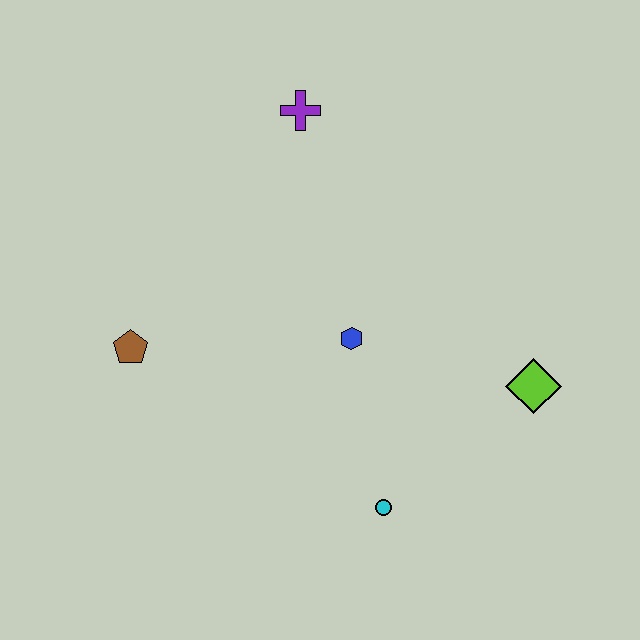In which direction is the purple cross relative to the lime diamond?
The purple cross is above the lime diamond.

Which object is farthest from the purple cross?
The cyan circle is farthest from the purple cross.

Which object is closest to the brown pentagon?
The blue hexagon is closest to the brown pentagon.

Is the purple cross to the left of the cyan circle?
Yes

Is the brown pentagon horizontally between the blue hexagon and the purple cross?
No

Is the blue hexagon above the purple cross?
No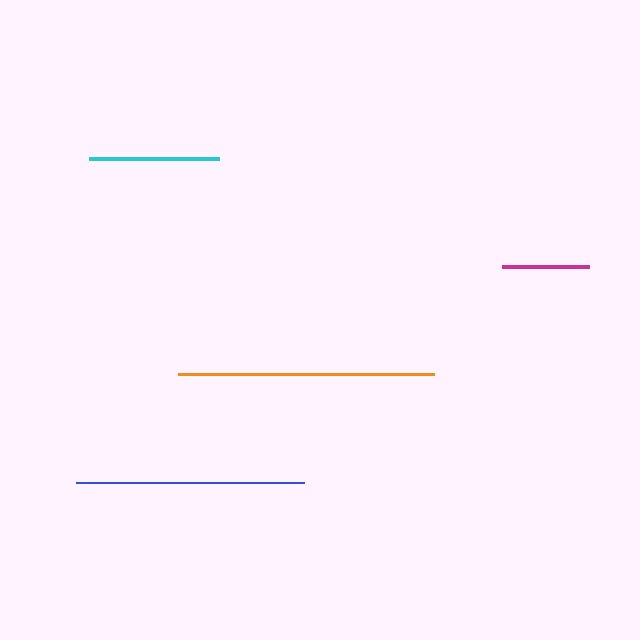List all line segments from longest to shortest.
From longest to shortest: orange, blue, cyan, magenta.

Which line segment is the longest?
The orange line is the longest at approximately 255 pixels.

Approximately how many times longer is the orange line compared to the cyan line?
The orange line is approximately 2.0 times the length of the cyan line.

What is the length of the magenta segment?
The magenta segment is approximately 87 pixels long.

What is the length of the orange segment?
The orange segment is approximately 255 pixels long.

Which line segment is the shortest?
The magenta line is the shortest at approximately 87 pixels.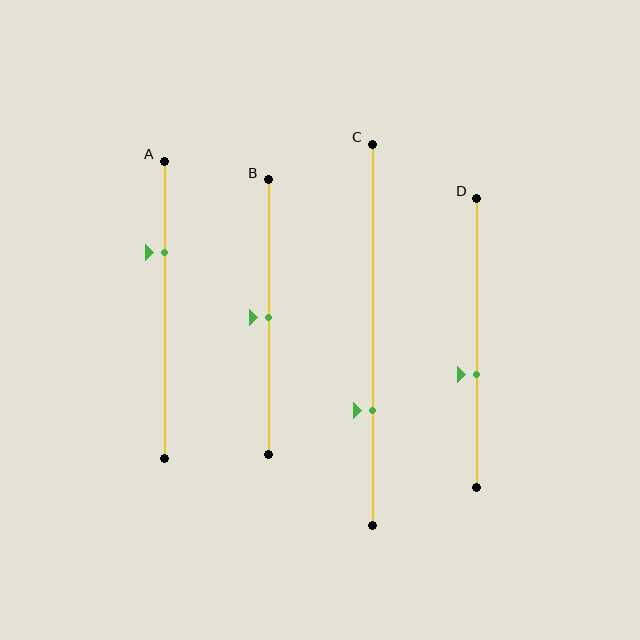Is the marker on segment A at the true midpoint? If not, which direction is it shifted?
No, the marker on segment A is shifted upward by about 19% of the segment length.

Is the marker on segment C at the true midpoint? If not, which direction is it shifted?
No, the marker on segment C is shifted downward by about 20% of the segment length.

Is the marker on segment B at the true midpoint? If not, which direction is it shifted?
Yes, the marker on segment B is at the true midpoint.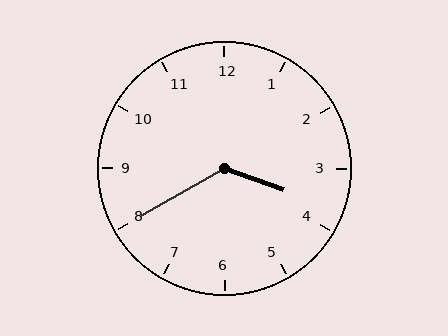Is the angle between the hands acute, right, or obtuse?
It is obtuse.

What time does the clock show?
3:40.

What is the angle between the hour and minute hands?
Approximately 130 degrees.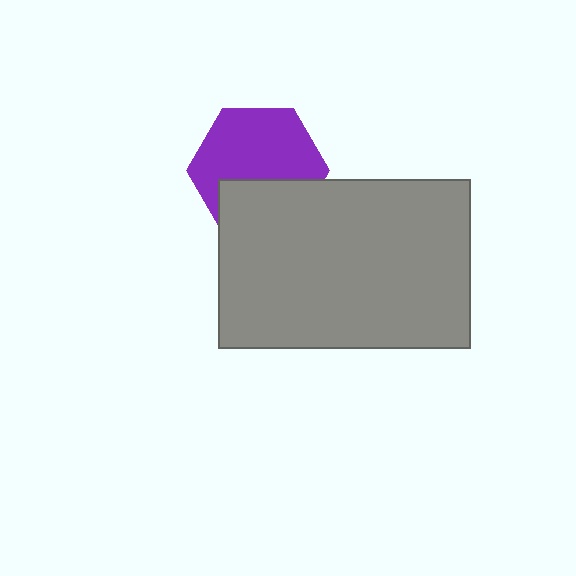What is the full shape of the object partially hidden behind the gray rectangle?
The partially hidden object is a purple hexagon.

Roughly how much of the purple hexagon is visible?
About half of it is visible (roughly 64%).